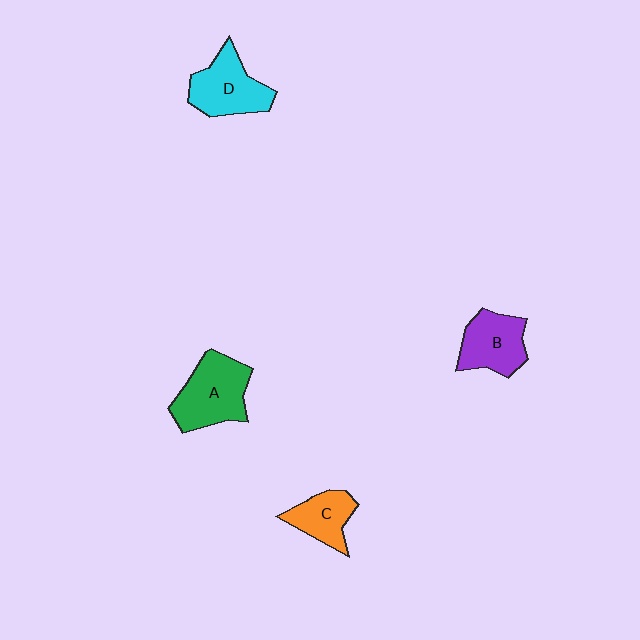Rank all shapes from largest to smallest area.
From largest to smallest: A (green), D (cyan), B (purple), C (orange).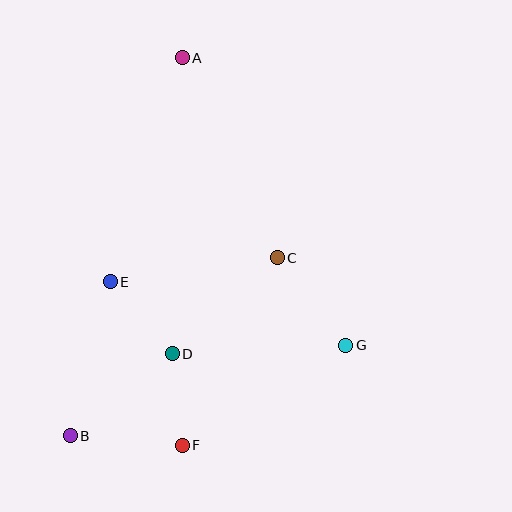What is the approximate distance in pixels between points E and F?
The distance between E and F is approximately 179 pixels.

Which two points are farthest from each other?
Points A and B are farthest from each other.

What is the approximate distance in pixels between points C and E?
The distance between C and E is approximately 169 pixels.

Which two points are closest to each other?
Points D and F are closest to each other.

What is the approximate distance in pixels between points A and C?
The distance between A and C is approximately 221 pixels.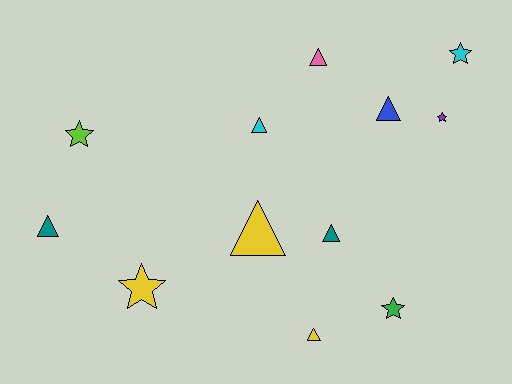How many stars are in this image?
There are 5 stars.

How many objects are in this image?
There are 12 objects.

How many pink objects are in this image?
There is 1 pink object.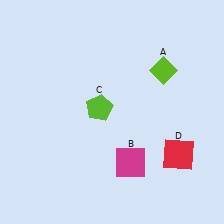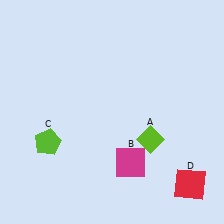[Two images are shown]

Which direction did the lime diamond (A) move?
The lime diamond (A) moved down.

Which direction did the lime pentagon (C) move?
The lime pentagon (C) moved left.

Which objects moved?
The objects that moved are: the lime diamond (A), the lime pentagon (C), the red square (D).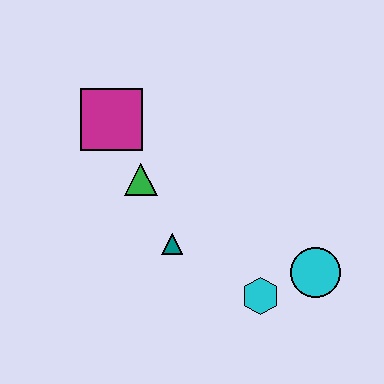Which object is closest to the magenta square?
The green triangle is closest to the magenta square.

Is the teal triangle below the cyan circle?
No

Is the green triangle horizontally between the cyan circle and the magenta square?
Yes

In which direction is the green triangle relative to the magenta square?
The green triangle is below the magenta square.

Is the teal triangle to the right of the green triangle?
Yes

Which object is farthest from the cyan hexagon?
The magenta square is farthest from the cyan hexagon.